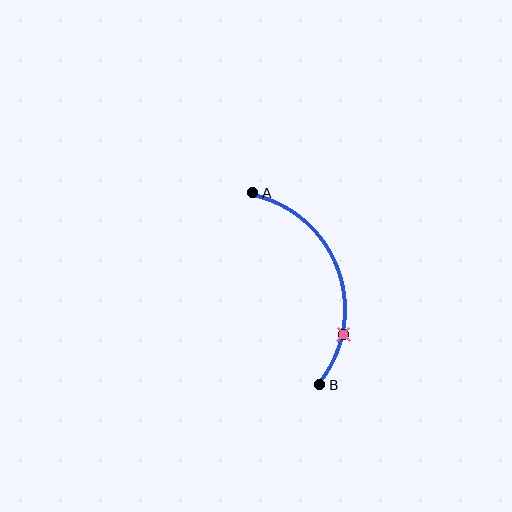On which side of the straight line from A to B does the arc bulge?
The arc bulges to the right of the straight line connecting A and B.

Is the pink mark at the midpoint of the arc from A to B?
No. The pink mark lies on the arc but is closer to endpoint B. The arc midpoint would be at the point on the curve equidistant along the arc from both A and B.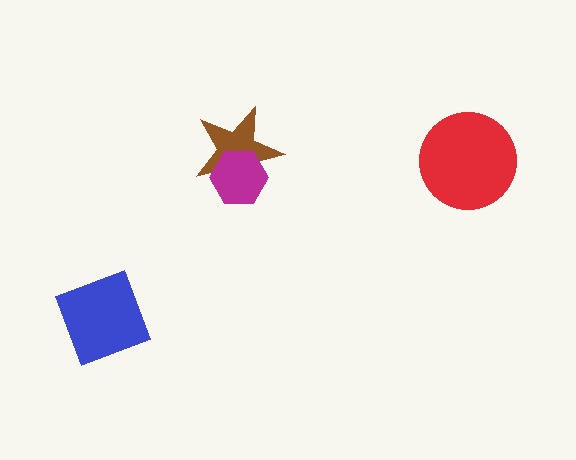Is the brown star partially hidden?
Yes, it is partially covered by another shape.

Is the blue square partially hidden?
No, no other shape covers it.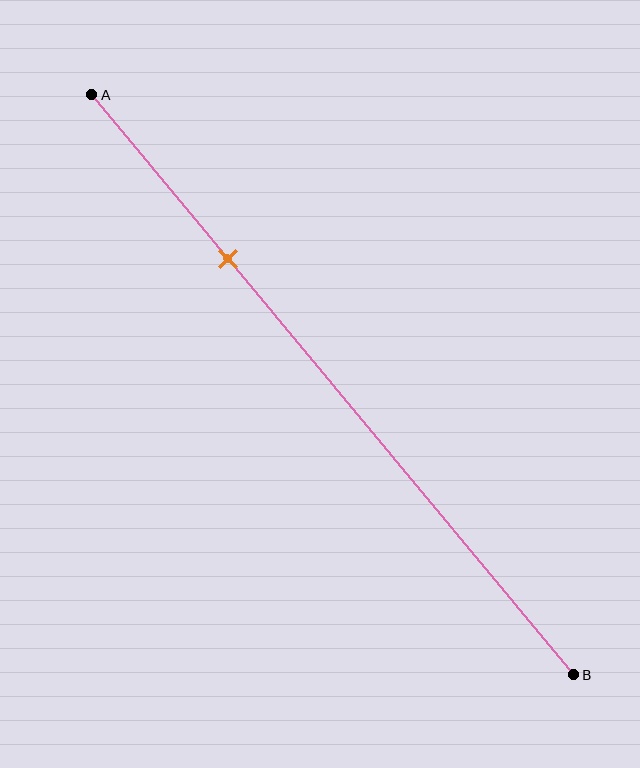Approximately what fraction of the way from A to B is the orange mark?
The orange mark is approximately 30% of the way from A to B.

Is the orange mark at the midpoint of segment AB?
No, the mark is at about 30% from A, not at the 50% midpoint.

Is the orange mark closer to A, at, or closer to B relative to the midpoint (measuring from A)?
The orange mark is closer to point A than the midpoint of segment AB.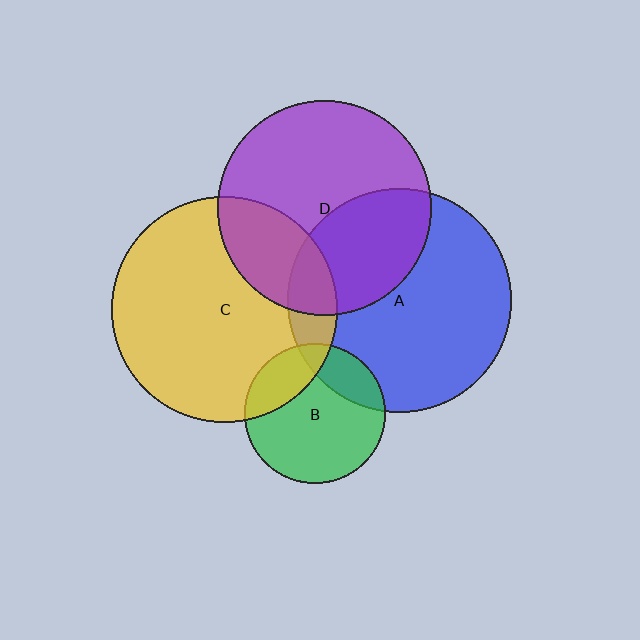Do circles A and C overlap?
Yes.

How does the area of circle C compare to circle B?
Approximately 2.6 times.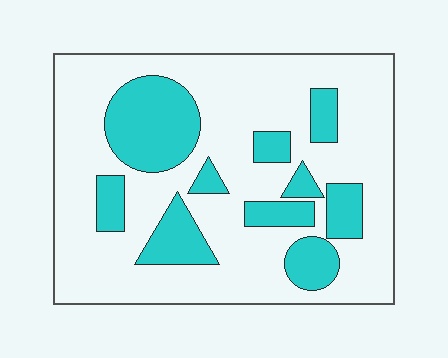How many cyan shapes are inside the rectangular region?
10.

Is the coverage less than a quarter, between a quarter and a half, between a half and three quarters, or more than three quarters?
Between a quarter and a half.